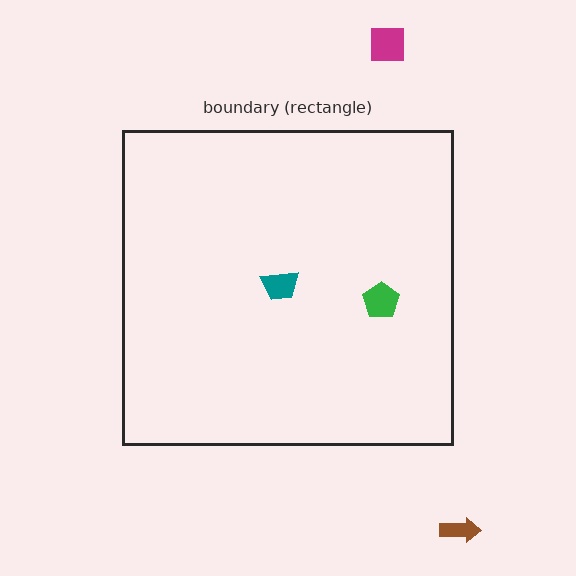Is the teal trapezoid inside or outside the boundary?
Inside.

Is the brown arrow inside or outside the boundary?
Outside.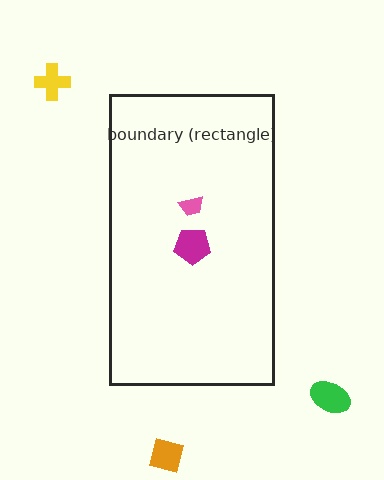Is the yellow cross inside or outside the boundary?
Outside.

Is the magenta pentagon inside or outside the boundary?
Inside.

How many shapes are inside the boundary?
2 inside, 3 outside.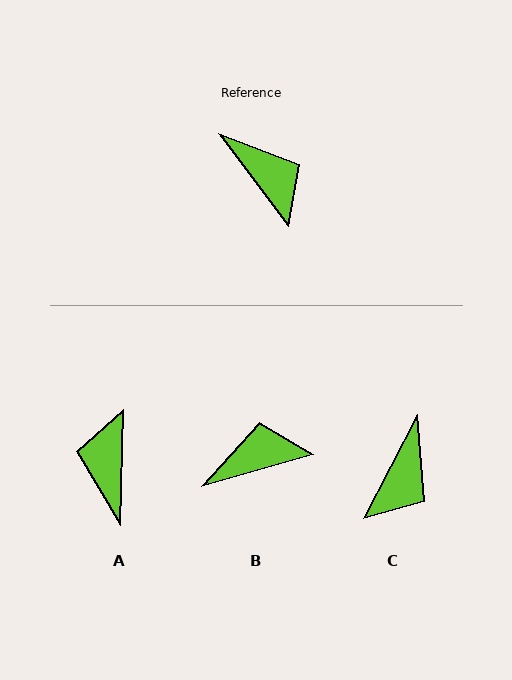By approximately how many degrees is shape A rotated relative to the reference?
Approximately 142 degrees counter-clockwise.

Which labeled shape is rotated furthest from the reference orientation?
A, about 142 degrees away.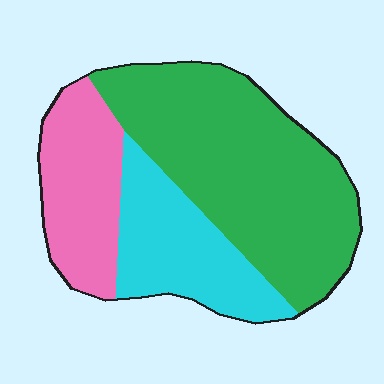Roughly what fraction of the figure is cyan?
Cyan covers about 25% of the figure.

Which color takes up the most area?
Green, at roughly 55%.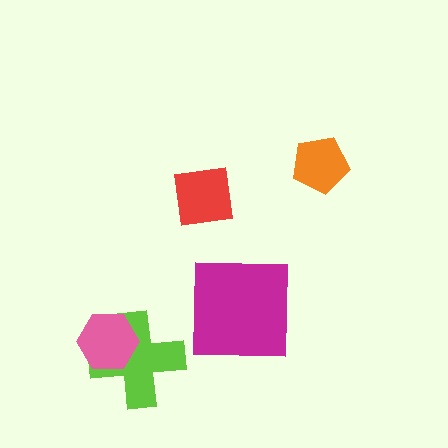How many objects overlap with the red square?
0 objects overlap with the red square.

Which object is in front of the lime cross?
The pink hexagon is in front of the lime cross.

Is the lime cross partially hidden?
Yes, it is partially covered by another shape.